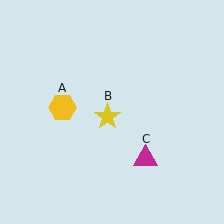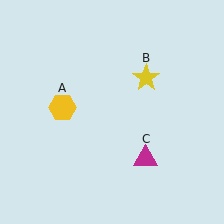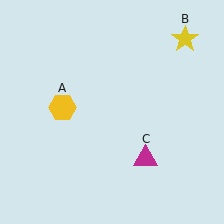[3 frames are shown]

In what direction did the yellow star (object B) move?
The yellow star (object B) moved up and to the right.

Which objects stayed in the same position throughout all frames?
Yellow hexagon (object A) and magenta triangle (object C) remained stationary.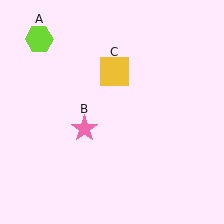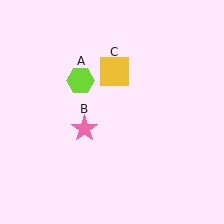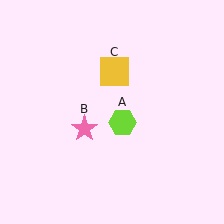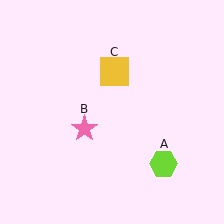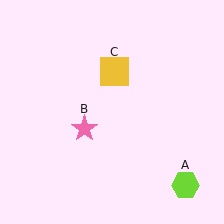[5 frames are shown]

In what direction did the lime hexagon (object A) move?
The lime hexagon (object A) moved down and to the right.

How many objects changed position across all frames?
1 object changed position: lime hexagon (object A).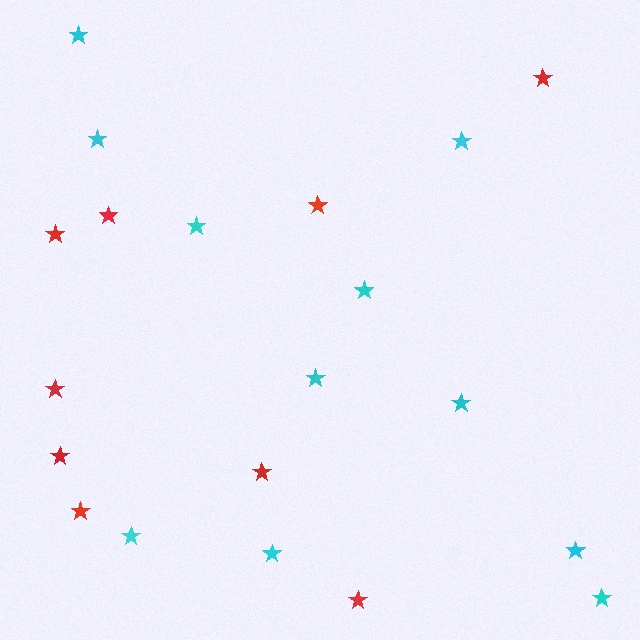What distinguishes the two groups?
There are 2 groups: one group of cyan stars (11) and one group of red stars (9).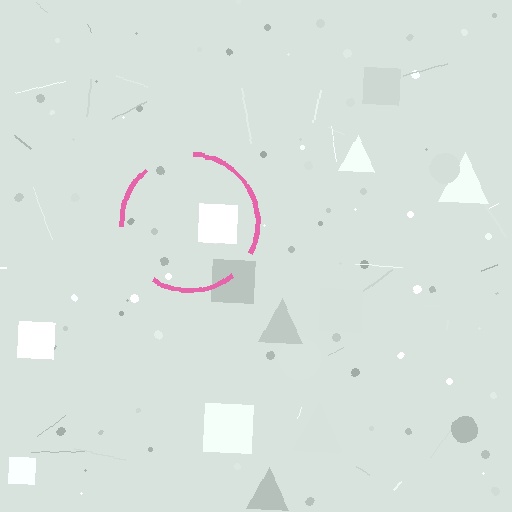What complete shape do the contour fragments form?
The contour fragments form a circle.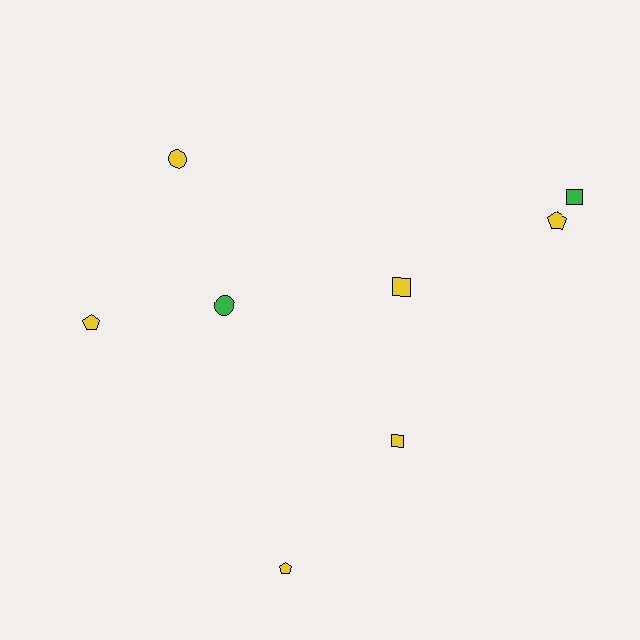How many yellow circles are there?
There is 1 yellow circle.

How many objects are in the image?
There are 8 objects.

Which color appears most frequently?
Yellow, with 6 objects.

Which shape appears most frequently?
Pentagon, with 3 objects.